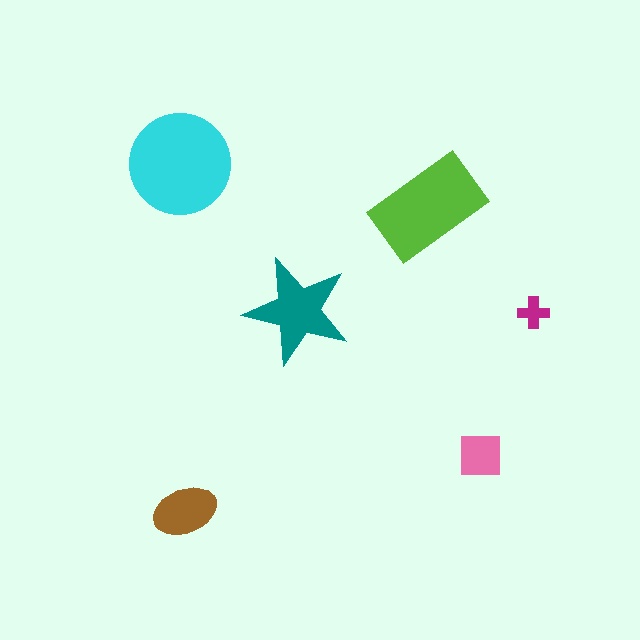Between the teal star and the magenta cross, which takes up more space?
The teal star.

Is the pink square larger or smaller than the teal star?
Smaller.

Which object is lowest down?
The brown ellipse is bottommost.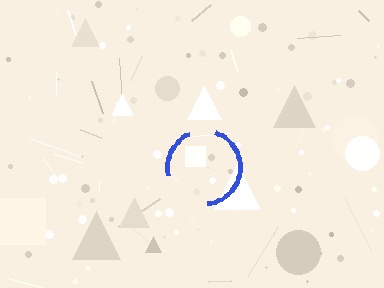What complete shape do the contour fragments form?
The contour fragments form a circle.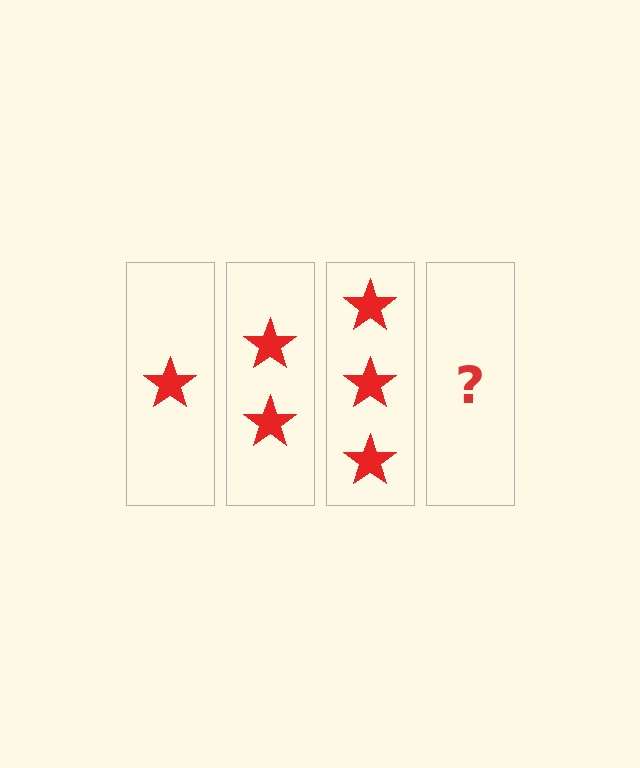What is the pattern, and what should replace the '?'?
The pattern is that each step adds one more star. The '?' should be 4 stars.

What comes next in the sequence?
The next element should be 4 stars.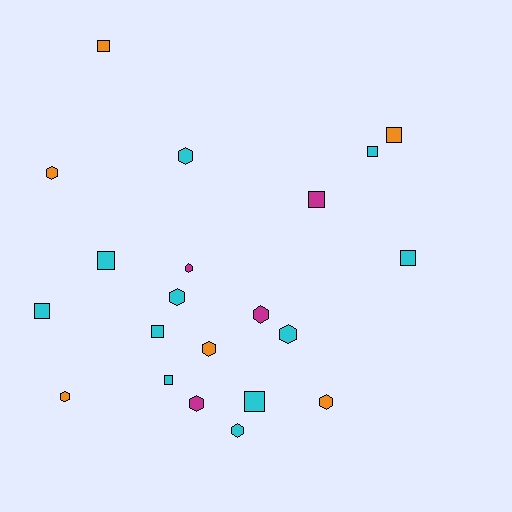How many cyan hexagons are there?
There are 4 cyan hexagons.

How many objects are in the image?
There are 21 objects.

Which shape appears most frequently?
Hexagon, with 11 objects.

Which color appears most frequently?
Cyan, with 11 objects.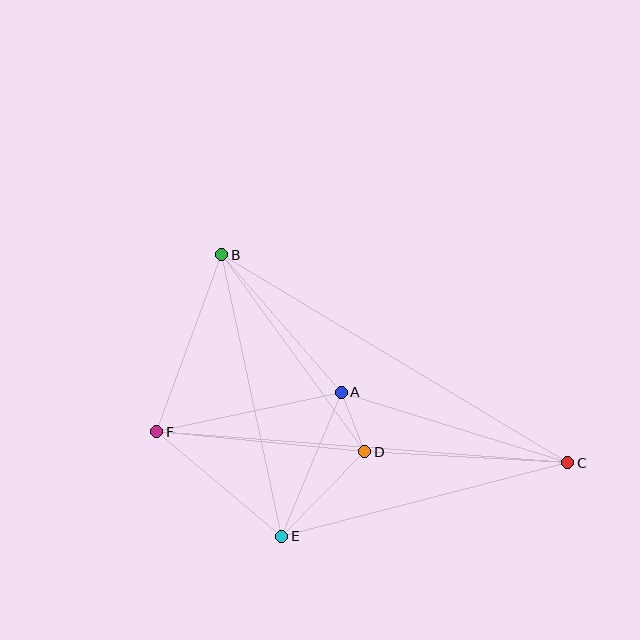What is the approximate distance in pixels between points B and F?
The distance between B and F is approximately 189 pixels.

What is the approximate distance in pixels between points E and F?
The distance between E and F is approximately 163 pixels.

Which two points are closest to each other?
Points A and D are closest to each other.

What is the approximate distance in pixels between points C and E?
The distance between C and E is approximately 295 pixels.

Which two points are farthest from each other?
Points C and F are farthest from each other.